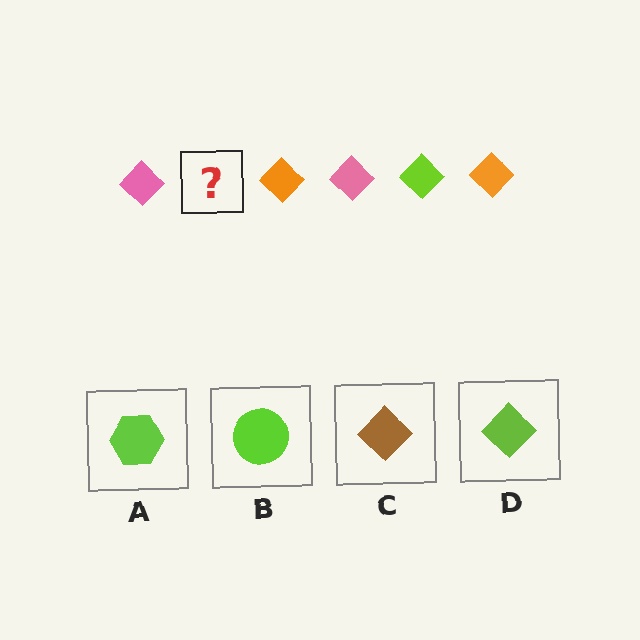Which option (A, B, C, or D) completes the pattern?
D.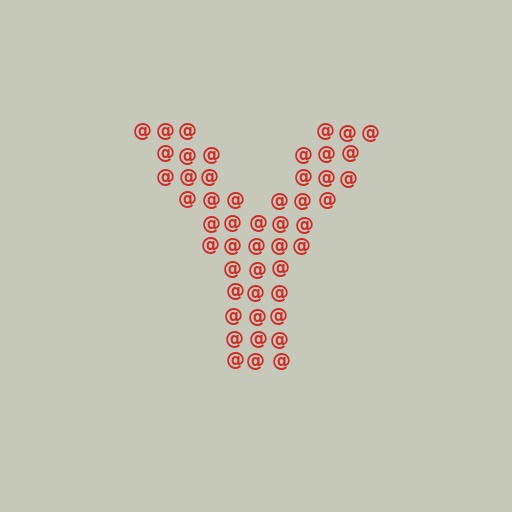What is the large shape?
The large shape is the letter Y.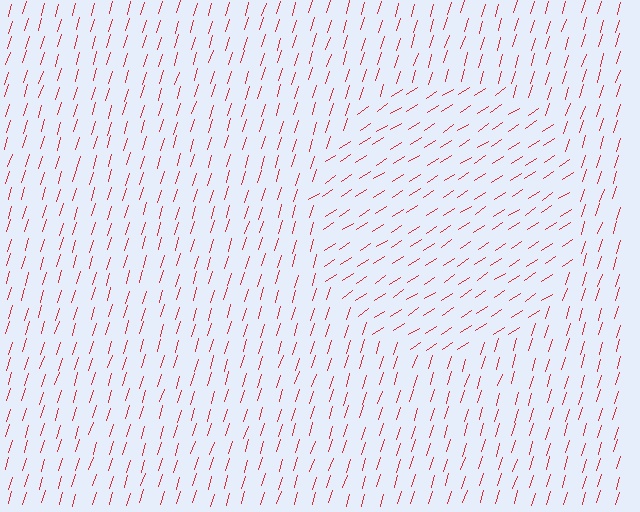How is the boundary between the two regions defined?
The boundary is defined purely by a change in line orientation (approximately 40 degrees difference). All lines are the same color and thickness.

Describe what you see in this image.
The image is filled with small red line segments. A circle region in the image has lines oriented differently from the surrounding lines, creating a visible texture boundary.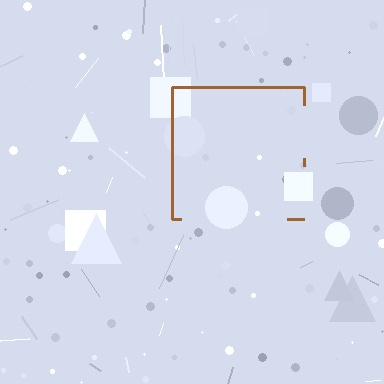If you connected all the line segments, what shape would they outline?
They would outline a square.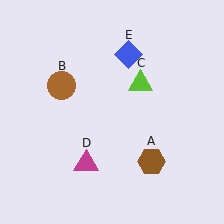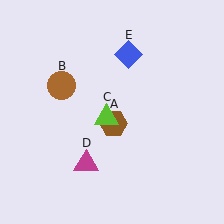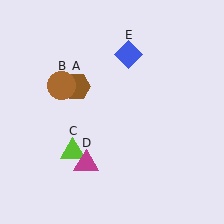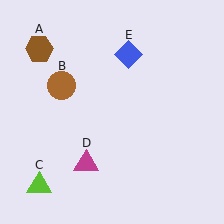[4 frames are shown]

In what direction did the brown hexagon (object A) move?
The brown hexagon (object A) moved up and to the left.